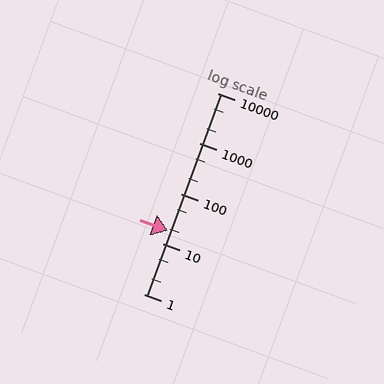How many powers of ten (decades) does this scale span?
The scale spans 4 decades, from 1 to 10000.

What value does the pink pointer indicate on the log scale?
The pointer indicates approximately 18.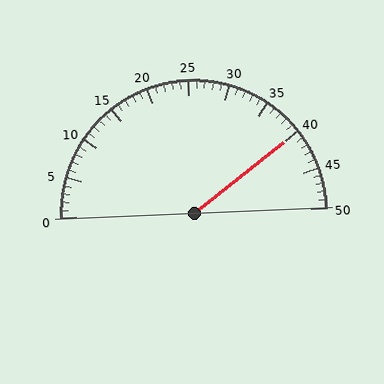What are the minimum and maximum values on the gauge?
The gauge ranges from 0 to 50.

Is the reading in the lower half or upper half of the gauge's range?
The reading is in the upper half of the range (0 to 50).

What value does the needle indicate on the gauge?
The needle indicates approximately 40.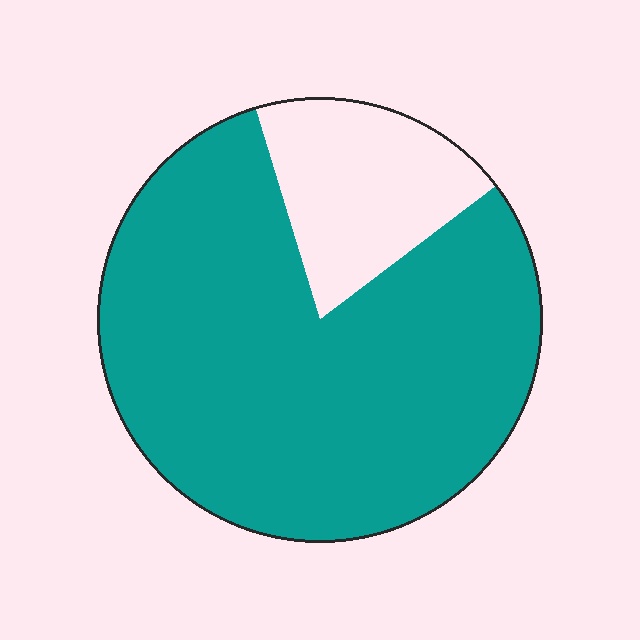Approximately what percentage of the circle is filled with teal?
Approximately 80%.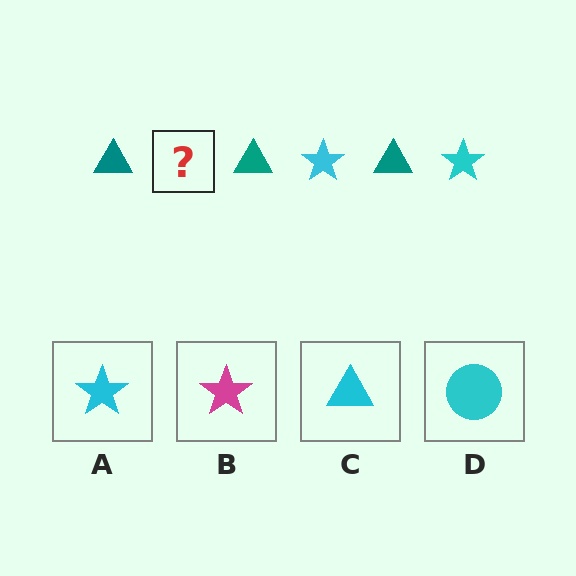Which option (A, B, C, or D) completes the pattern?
A.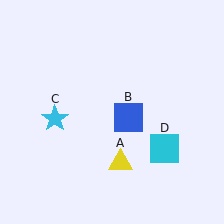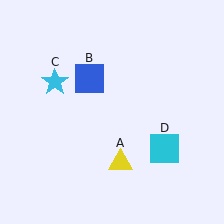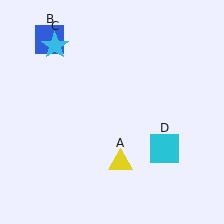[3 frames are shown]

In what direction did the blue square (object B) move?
The blue square (object B) moved up and to the left.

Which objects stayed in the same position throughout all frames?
Yellow triangle (object A) and cyan square (object D) remained stationary.